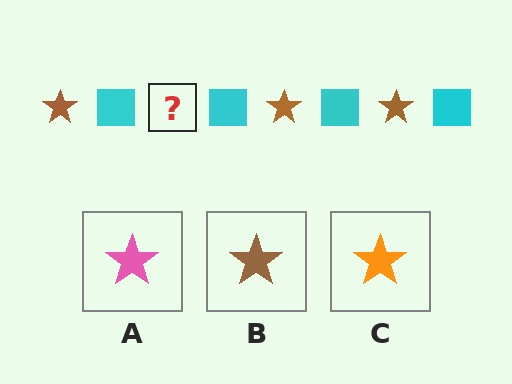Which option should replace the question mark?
Option B.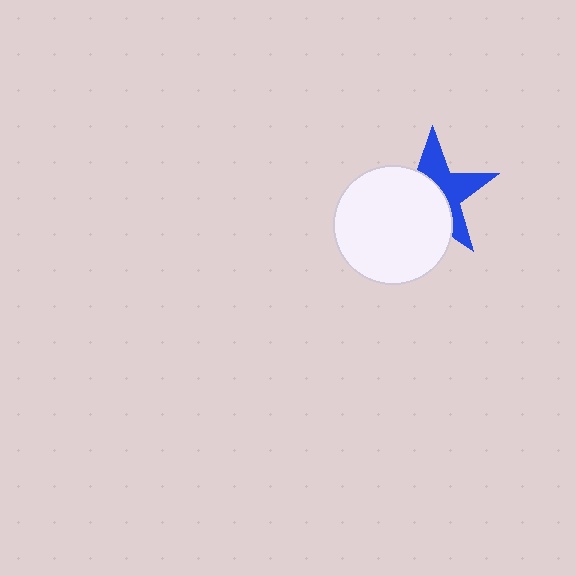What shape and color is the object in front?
The object in front is a white circle.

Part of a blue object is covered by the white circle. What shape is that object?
It is a star.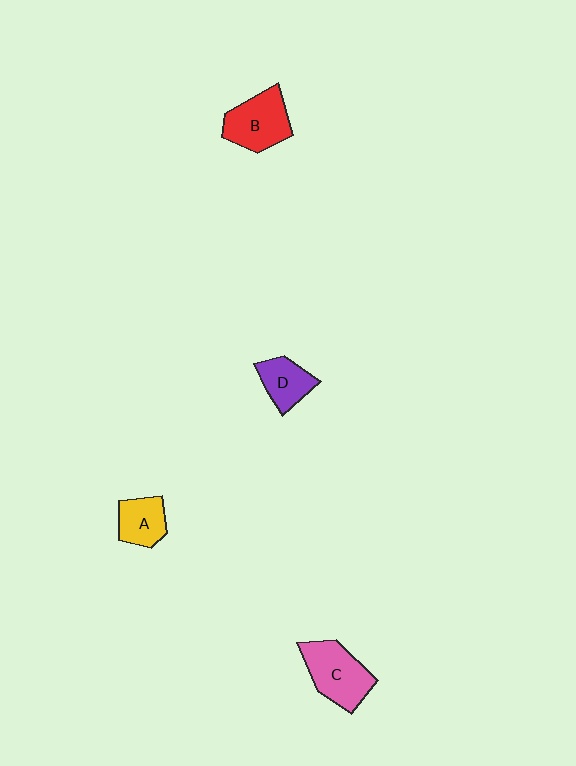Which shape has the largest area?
Shape C (pink).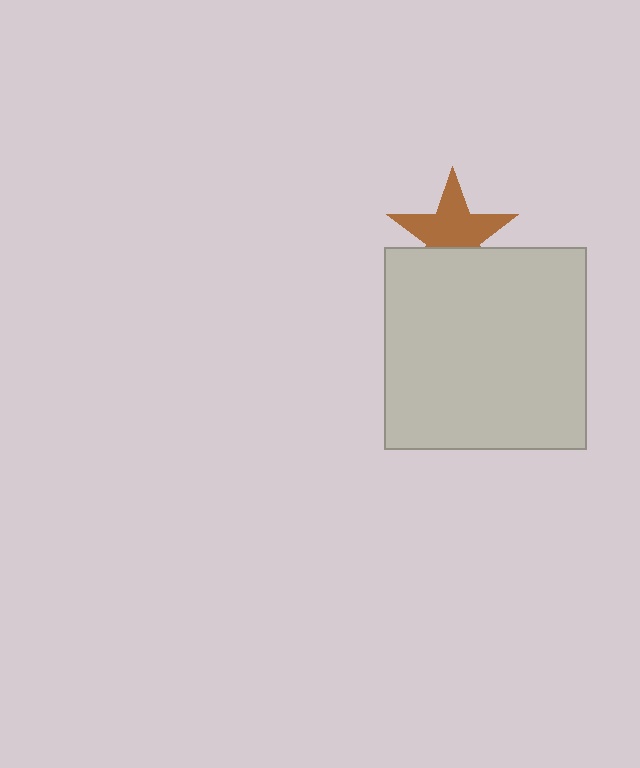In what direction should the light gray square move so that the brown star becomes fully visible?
The light gray square should move down. That is the shortest direction to clear the overlap and leave the brown star fully visible.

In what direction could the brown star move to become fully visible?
The brown star could move up. That would shift it out from behind the light gray square entirely.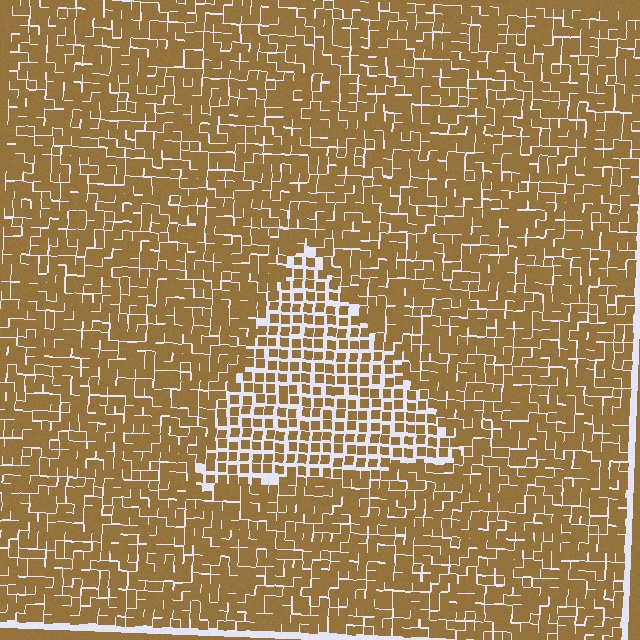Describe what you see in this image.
The image contains small brown elements arranged at two different densities. A triangle-shaped region is visible where the elements are less densely packed than the surrounding area.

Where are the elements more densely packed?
The elements are more densely packed outside the triangle boundary.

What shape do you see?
I see a triangle.